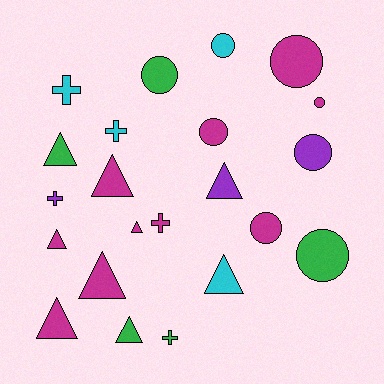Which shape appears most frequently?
Triangle, with 9 objects.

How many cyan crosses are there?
There are 2 cyan crosses.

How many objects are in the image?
There are 22 objects.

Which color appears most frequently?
Magenta, with 10 objects.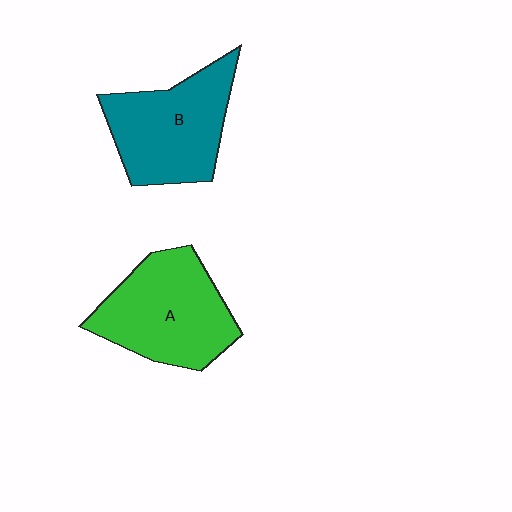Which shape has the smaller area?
Shape B (teal).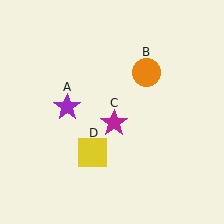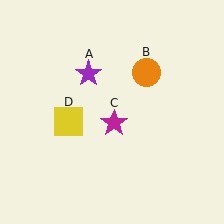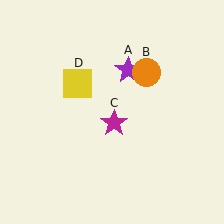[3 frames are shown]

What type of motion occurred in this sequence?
The purple star (object A), yellow square (object D) rotated clockwise around the center of the scene.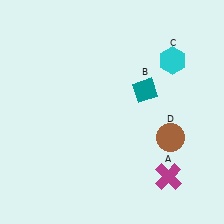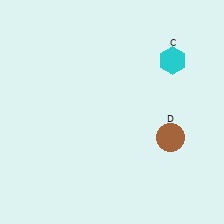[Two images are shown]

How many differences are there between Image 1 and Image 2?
There are 2 differences between the two images.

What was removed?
The magenta cross (A), the teal diamond (B) were removed in Image 2.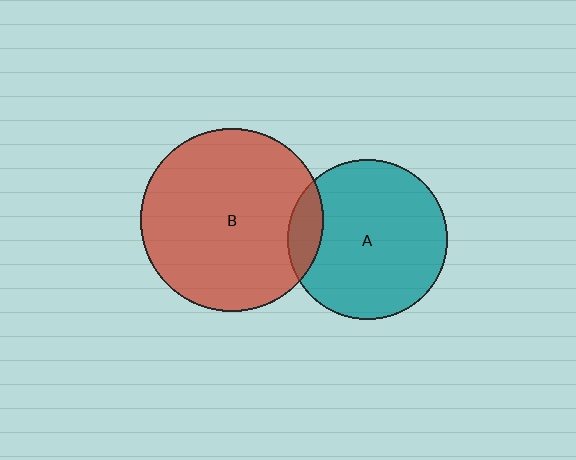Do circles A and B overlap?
Yes.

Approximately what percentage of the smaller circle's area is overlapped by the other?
Approximately 10%.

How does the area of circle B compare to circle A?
Approximately 1.3 times.